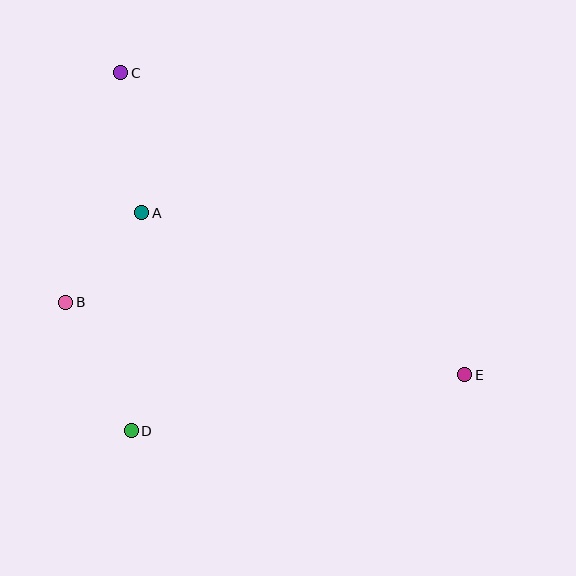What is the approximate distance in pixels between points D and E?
The distance between D and E is approximately 338 pixels.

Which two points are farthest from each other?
Points C and E are farthest from each other.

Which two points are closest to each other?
Points A and B are closest to each other.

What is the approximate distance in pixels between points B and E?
The distance between B and E is approximately 406 pixels.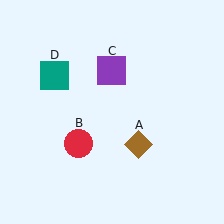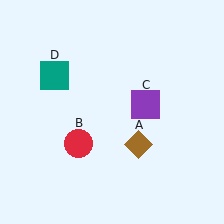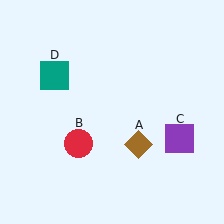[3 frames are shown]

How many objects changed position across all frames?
1 object changed position: purple square (object C).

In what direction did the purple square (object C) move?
The purple square (object C) moved down and to the right.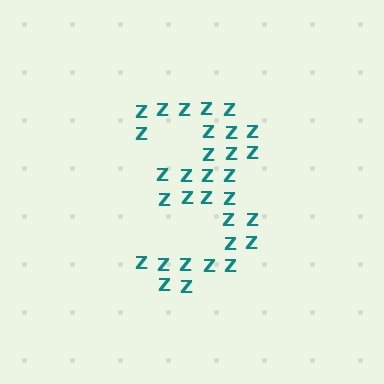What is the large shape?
The large shape is the digit 3.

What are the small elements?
The small elements are letter Z's.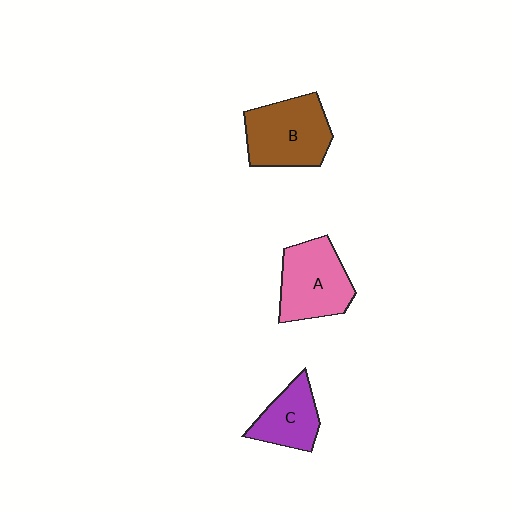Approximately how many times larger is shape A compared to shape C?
Approximately 1.4 times.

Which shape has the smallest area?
Shape C (purple).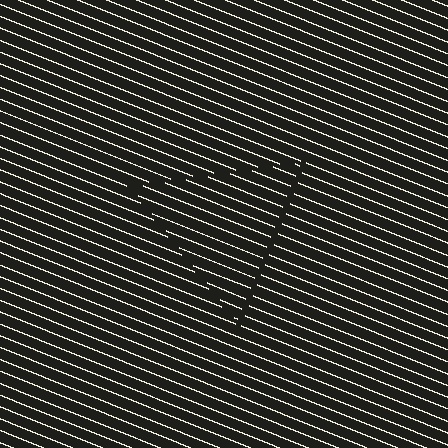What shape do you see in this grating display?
An illusory triangle. The interior of the shape contains the same grating, shifted by half a period — the contour is defined by the phase discontinuity where line-ends from the inner and outer gratings abut.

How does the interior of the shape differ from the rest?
The interior of the shape contains the same grating, shifted by half a period — the contour is defined by the phase discontinuity where line-ends from the inner and outer gratings abut.